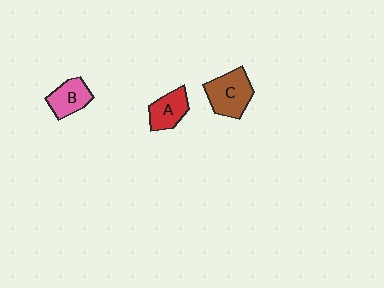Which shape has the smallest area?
Shape B (pink).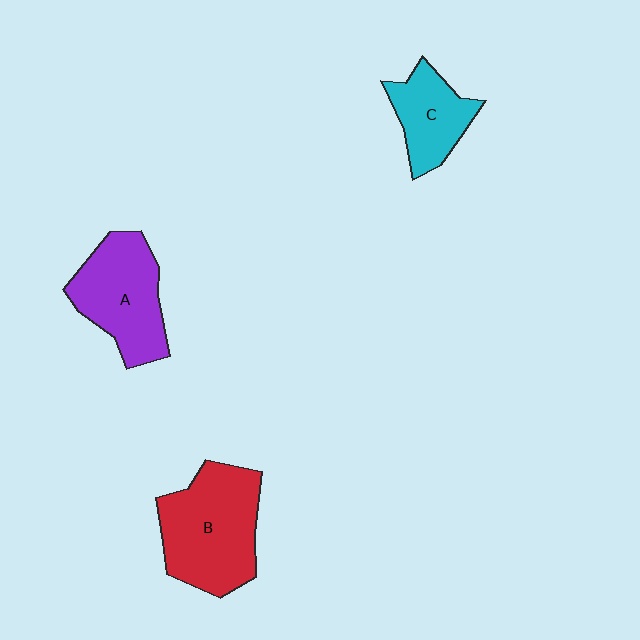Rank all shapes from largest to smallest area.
From largest to smallest: B (red), A (purple), C (cyan).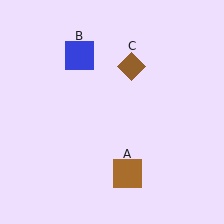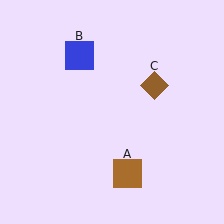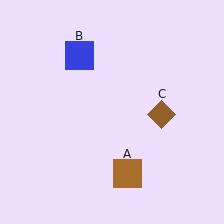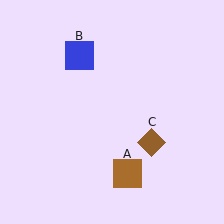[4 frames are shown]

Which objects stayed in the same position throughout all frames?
Brown square (object A) and blue square (object B) remained stationary.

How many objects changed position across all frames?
1 object changed position: brown diamond (object C).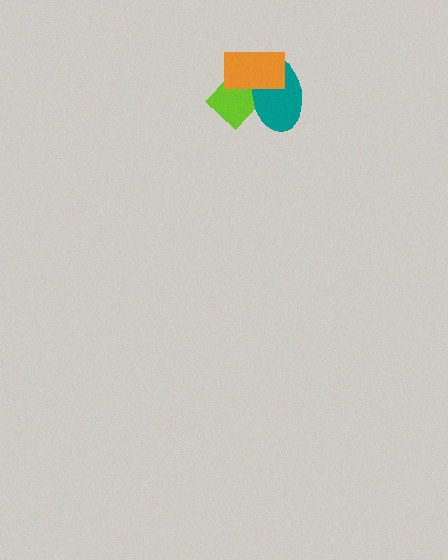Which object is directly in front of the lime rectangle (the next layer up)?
The teal ellipse is directly in front of the lime rectangle.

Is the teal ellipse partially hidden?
Yes, it is partially covered by another shape.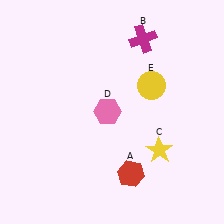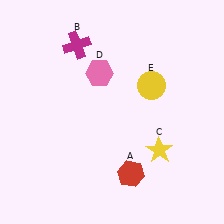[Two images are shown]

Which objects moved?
The objects that moved are: the magenta cross (B), the pink hexagon (D).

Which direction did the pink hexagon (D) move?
The pink hexagon (D) moved up.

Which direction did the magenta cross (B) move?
The magenta cross (B) moved left.